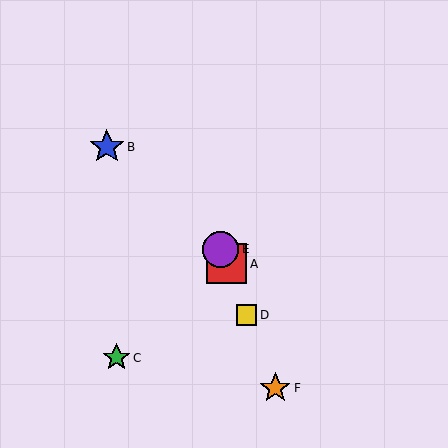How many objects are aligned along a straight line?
4 objects (A, D, E, F) are aligned along a straight line.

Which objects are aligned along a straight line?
Objects A, D, E, F are aligned along a straight line.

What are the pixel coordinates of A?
Object A is at (227, 264).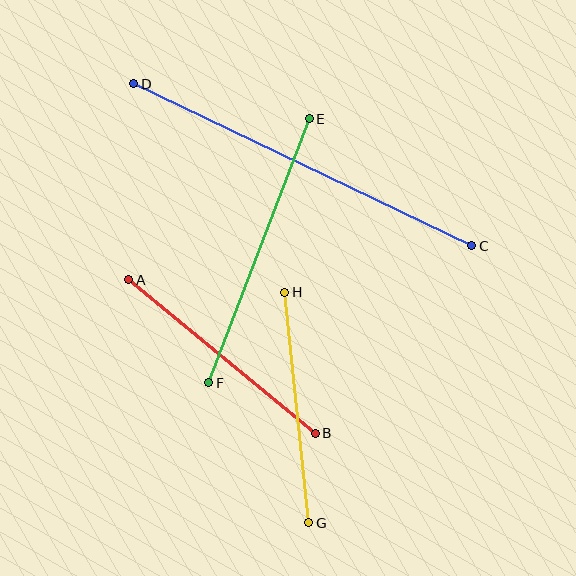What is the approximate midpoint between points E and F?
The midpoint is at approximately (259, 251) pixels.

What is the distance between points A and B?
The distance is approximately 241 pixels.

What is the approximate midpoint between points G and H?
The midpoint is at approximately (297, 407) pixels.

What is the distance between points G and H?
The distance is approximately 232 pixels.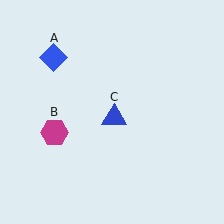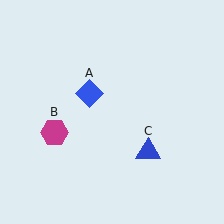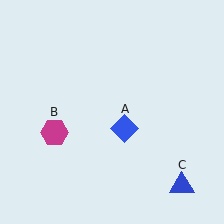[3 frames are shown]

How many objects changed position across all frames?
2 objects changed position: blue diamond (object A), blue triangle (object C).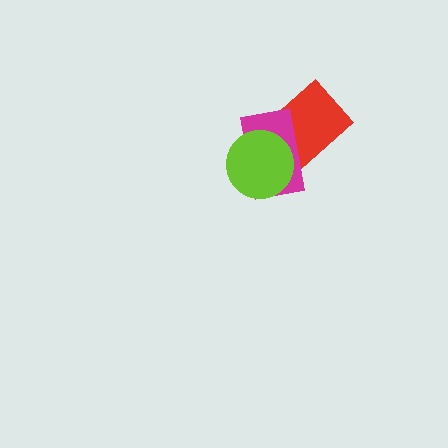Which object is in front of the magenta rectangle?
The lime circle is in front of the magenta rectangle.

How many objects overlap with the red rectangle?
2 objects overlap with the red rectangle.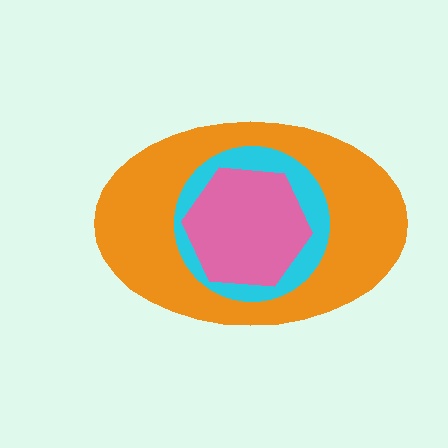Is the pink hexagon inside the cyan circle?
Yes.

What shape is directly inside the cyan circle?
The pink hexagon.